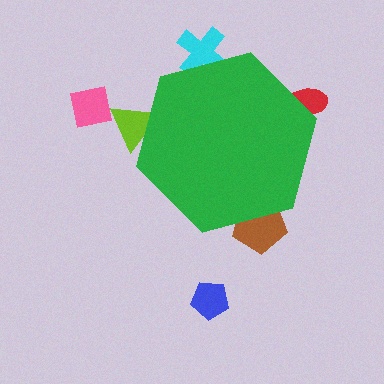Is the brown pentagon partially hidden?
Yes, the brown pentagon is partially hidden behind the green hexagon.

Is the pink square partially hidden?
No, the pink square is fully visible.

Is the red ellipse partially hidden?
Yes, the red ellipse is partially hidden behind the green hexagon.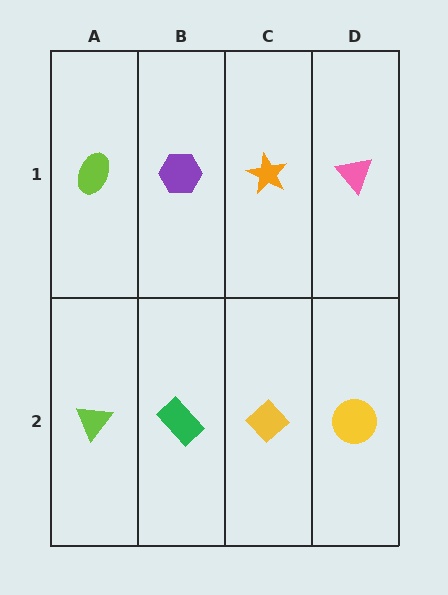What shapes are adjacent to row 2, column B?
A purple hexagon (row 1, column B), a lime triangle (row 2, column A), a yellow diamond (row 2, column C).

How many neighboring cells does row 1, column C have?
3.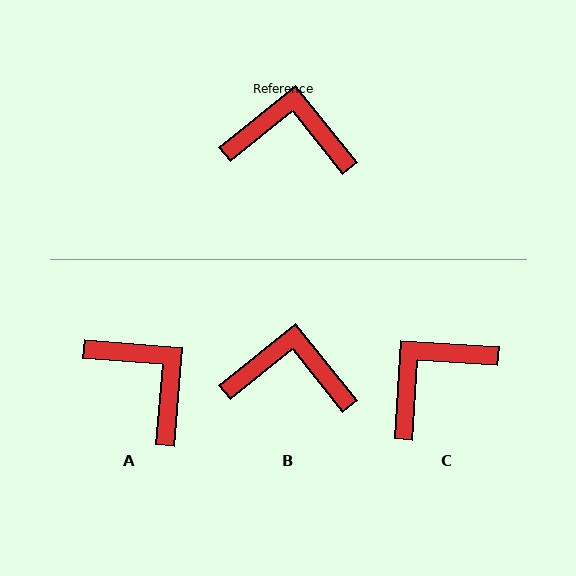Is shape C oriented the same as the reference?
No, it is off by about 48 degrees.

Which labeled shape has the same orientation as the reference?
B.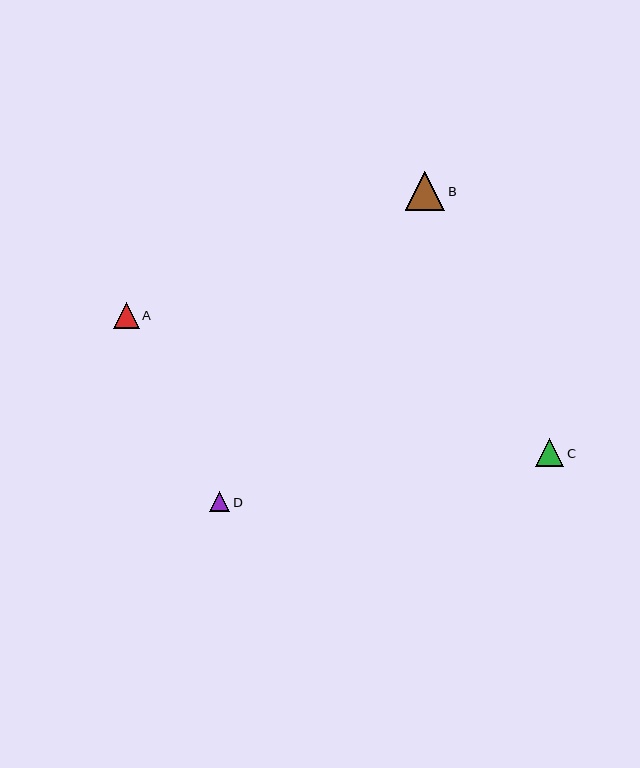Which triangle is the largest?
Triangle B is the largest with a size of approximately 39 pixels.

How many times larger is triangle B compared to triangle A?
Triangle B is approximately 1.5 times the size of triangle A.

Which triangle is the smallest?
Triangle D is the smallest with a size of approximately 21 pixels.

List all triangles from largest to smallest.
From largest to smallest: B, C, A, D.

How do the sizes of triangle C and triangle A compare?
Triangle C and triangle A are approximately the same size.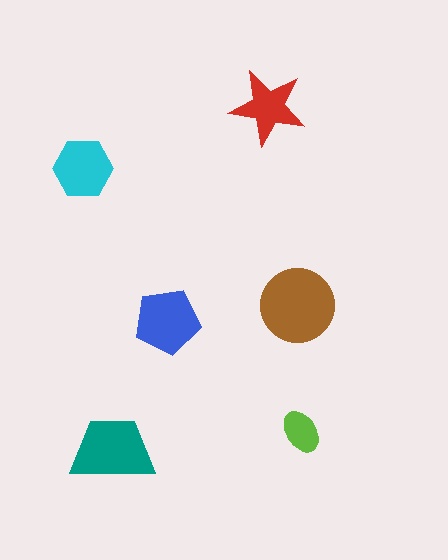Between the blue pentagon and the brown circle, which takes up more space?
The brown circle.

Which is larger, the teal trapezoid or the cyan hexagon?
The teal trapezoid.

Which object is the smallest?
The lime ellipse.